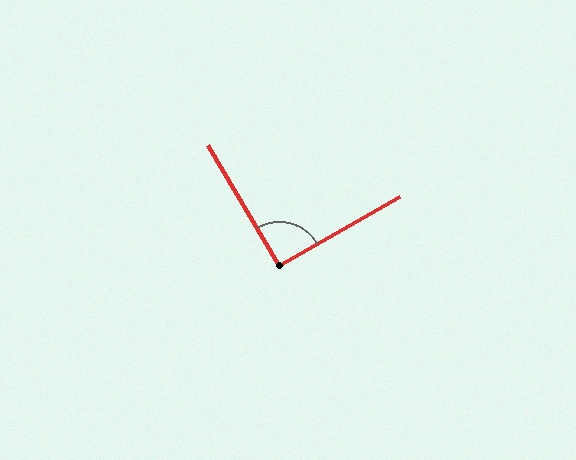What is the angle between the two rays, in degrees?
Approximately 91 degrees.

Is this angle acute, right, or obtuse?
It is approximately a right angle.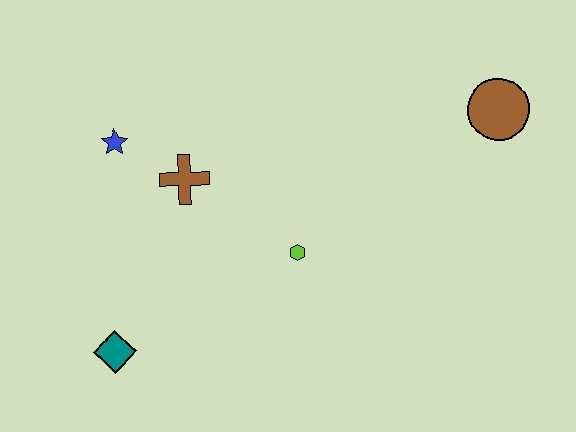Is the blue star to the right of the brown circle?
No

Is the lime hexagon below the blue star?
Yes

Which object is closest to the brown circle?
The lime hexagon is closest to the brown circle.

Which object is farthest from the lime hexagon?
The brown circle is farthest from the lime hexagon.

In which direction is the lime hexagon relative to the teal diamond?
The lime hexagon is to the right of the teal diamond.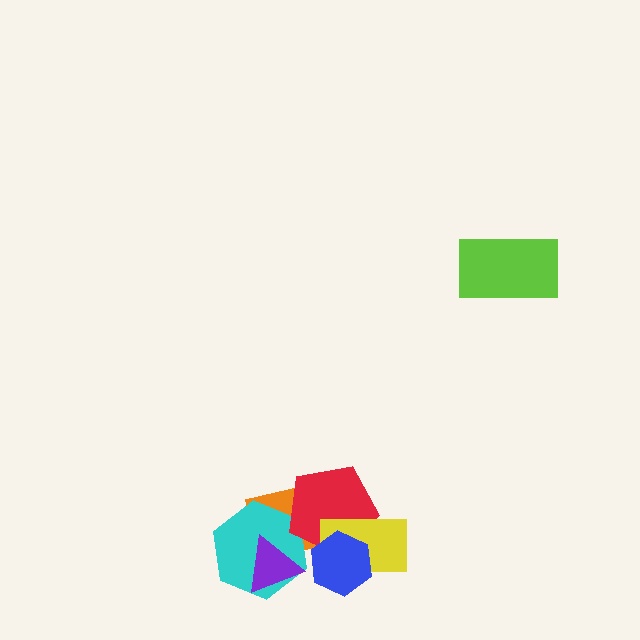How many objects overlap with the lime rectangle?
0 objects overlap with the lime rectangle.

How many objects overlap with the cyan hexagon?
3 objects overlap with the cyan hexagon.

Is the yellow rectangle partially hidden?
Yes, it is partially covered by another shape.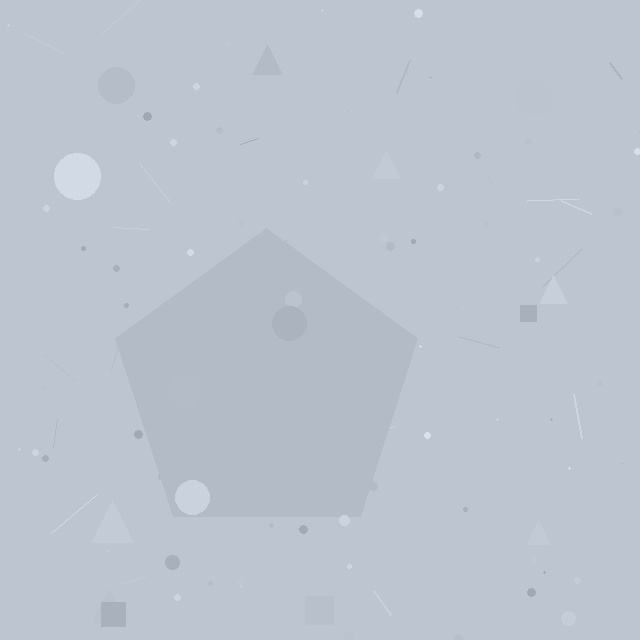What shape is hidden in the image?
A pentagon is hidden in the image.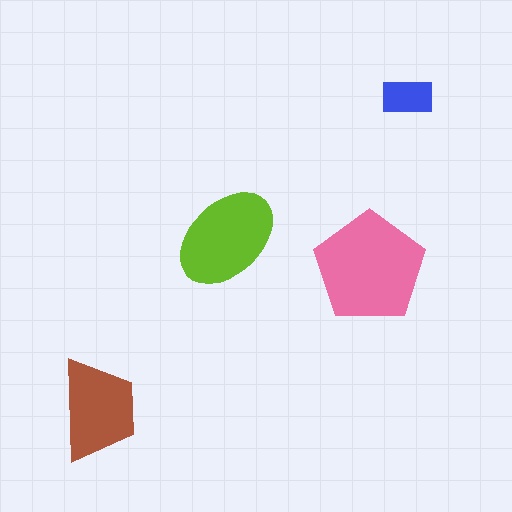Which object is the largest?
The pink pentagon.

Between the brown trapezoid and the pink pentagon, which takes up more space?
The pink pentagon.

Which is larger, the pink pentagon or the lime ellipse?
The pink pentagon.